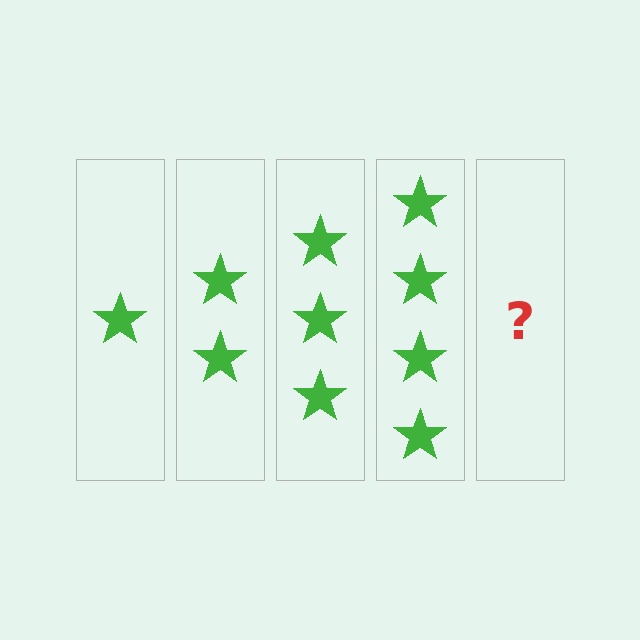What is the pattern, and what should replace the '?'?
The pattern is that each step adds one more star. The '?' should be 5 stars.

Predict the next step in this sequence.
The next step is 5 stars.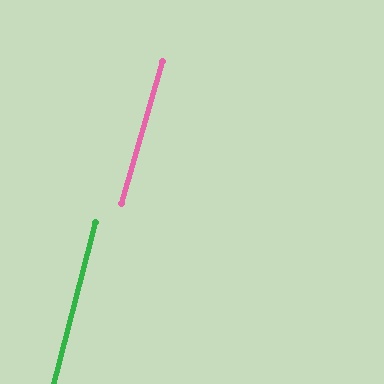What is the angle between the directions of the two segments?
Approximately 1 degree.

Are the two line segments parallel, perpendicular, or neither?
Parallel — their directions differ by only 1.5°.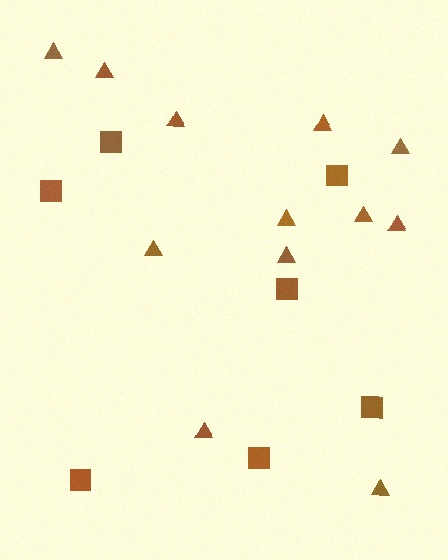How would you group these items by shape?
There are 2 groups: one group of squares (7) and one group of triangles (12).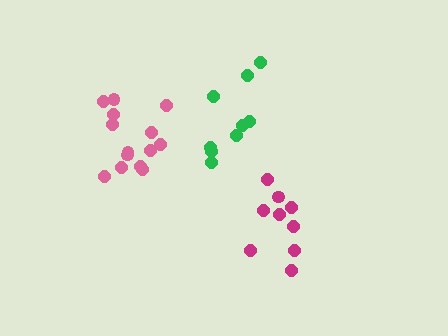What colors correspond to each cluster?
The clusters are colored: green, magenta, pink.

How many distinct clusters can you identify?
There are 3 distinct clusters.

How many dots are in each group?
Group 1: 9 dots, Group 2: 9 dots, Group 3: 14 dots (32 total).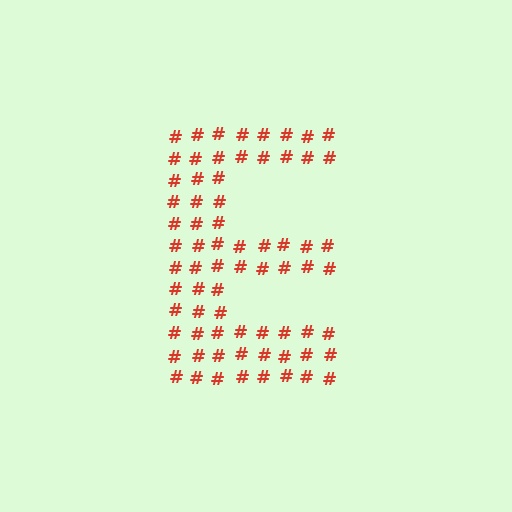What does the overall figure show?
The overall figure shows the letter E.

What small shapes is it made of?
It is made of small hash symbols.